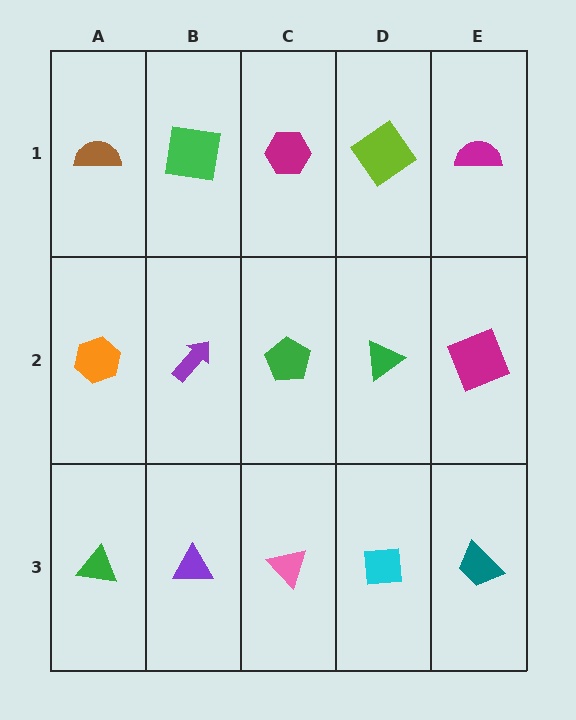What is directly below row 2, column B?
A purple triangle.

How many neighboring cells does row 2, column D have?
4.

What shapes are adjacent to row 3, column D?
A green triangle (row 2, column D), a pink triangle (row 3, column C), a teal trapezoid (row 3, column E).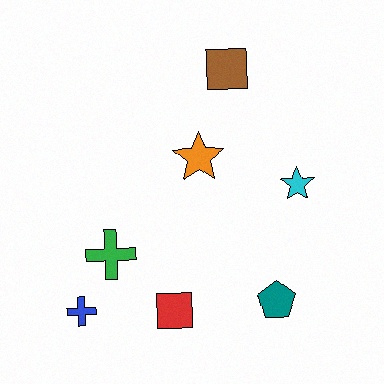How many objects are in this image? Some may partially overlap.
There are 7 objects.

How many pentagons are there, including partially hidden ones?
There is 1 pentagon.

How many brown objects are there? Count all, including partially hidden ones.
There is 1 brown object.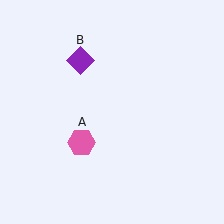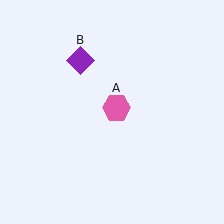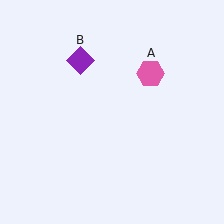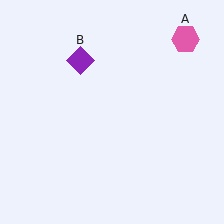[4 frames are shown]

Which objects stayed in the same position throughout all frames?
Purple diamond (object B) remained stationary.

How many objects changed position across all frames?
1 object changed position: pink hexagon (object A).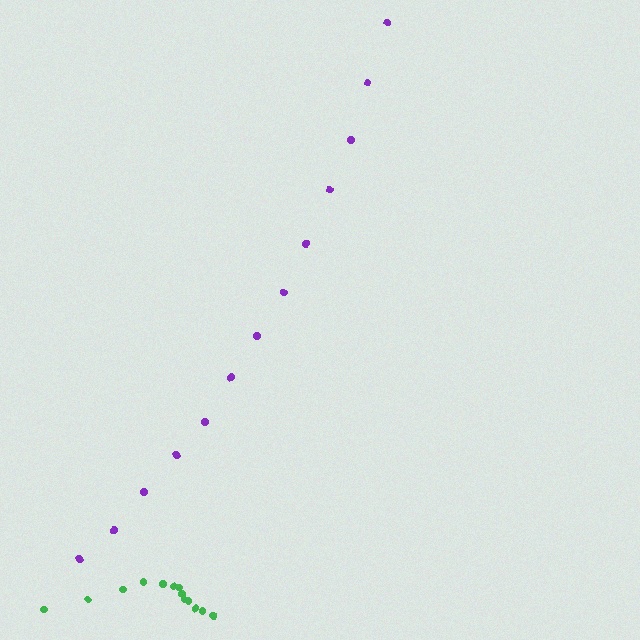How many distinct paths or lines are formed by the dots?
There are 2 distinct paths.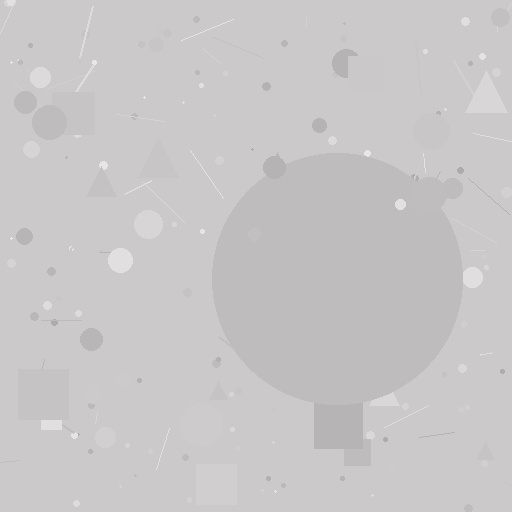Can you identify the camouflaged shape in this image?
The camouflaged shape is a circle.